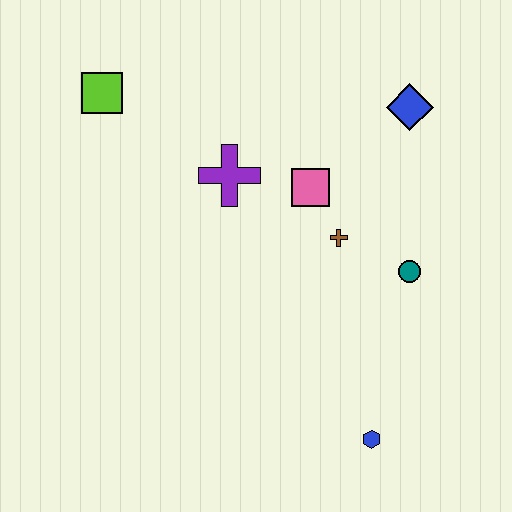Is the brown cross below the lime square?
Yes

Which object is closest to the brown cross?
The pink square is closest to the brown cross.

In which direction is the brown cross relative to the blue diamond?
The brown cross is below the blue diamond.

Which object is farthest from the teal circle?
The lime square is farthest from the teal circle.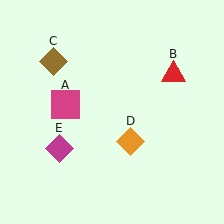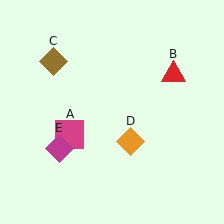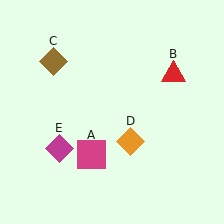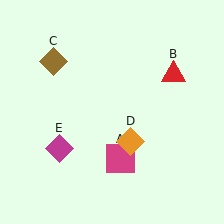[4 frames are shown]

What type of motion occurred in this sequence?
The magenta square (object A) rotated counterclockwise around the center of the scene.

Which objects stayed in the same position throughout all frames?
Red triangle (object B) and brown diamond (object C) and orange diamond (object D) and magenta diamond (object E) remained stationary.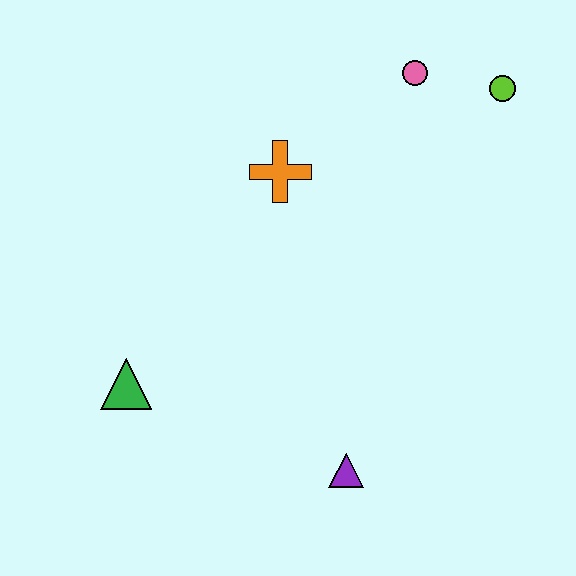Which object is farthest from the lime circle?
The green triangle is farthest from the lime circle.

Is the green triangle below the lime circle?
Yes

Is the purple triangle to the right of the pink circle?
No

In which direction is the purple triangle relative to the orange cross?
The purple triangle is below the orange cross.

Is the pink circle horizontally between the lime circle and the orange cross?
Yes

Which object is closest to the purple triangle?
The green triangle is closest to the purple triangle.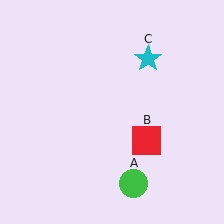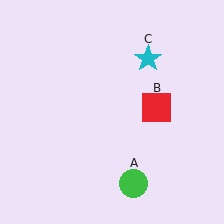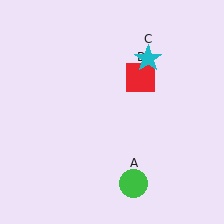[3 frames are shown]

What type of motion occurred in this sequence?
The red square (object B) rotated counterclockwise around the center of the scene.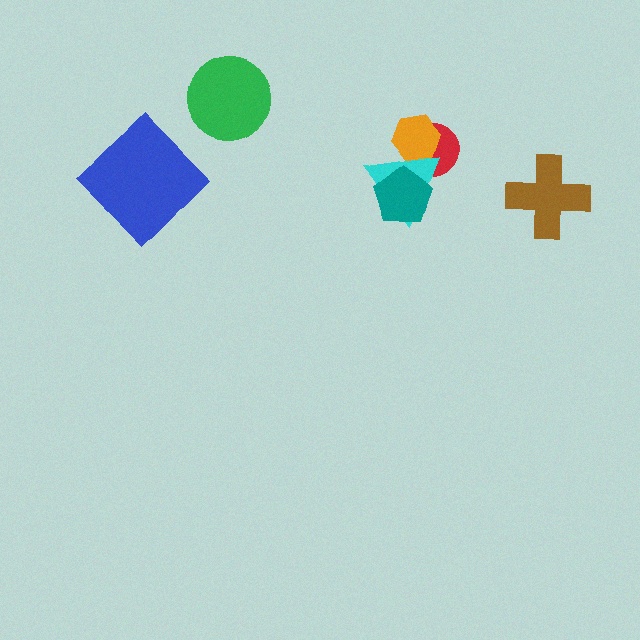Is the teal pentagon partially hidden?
No, no other shape covers it.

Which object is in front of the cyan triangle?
The teal pentagon is in front of the cyan triangle.